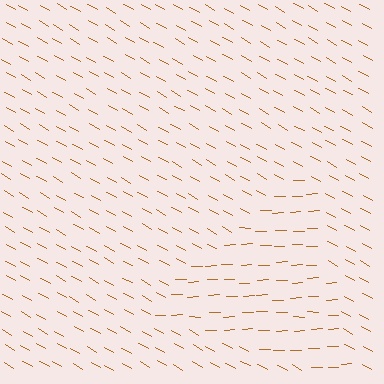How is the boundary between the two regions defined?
The boundary is defined purely by a change in line orientation (approximately 31 degrees difference). All lines are the same color and thickness.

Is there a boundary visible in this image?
Yes, there is a texture boundary formed by a change in line orientation.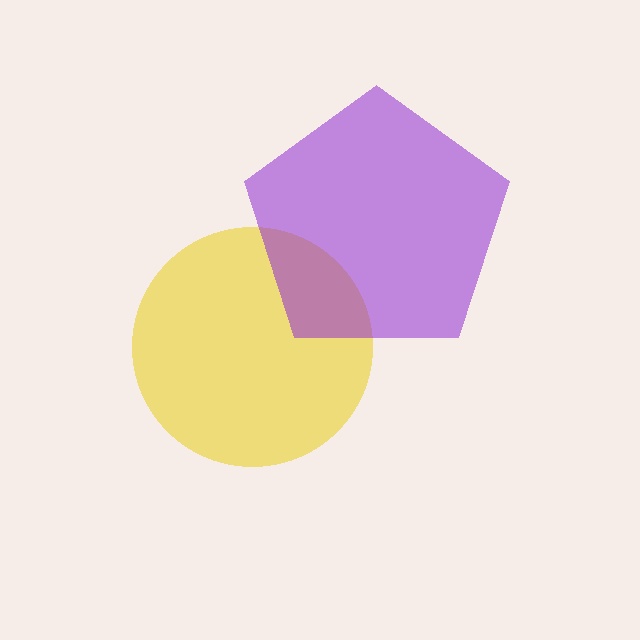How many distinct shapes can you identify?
There are 2 distinct shapes: a yellow circle, a purple pentagon.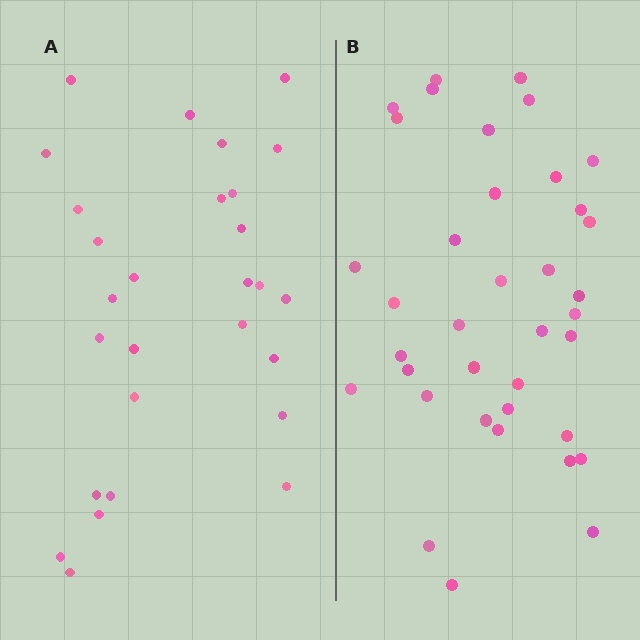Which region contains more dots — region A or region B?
Region B (the right region) has more dots.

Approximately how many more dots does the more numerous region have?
Region B has roughly 8 or so more dots than region A.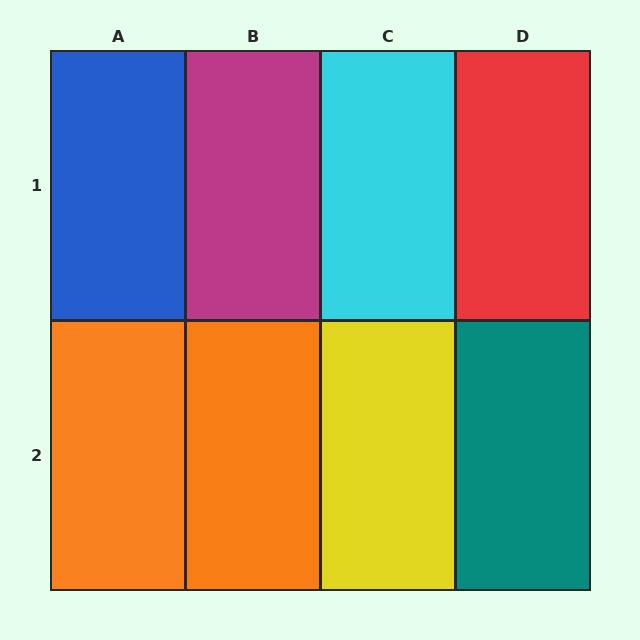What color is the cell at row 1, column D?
Red.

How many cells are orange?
2 cells are orange.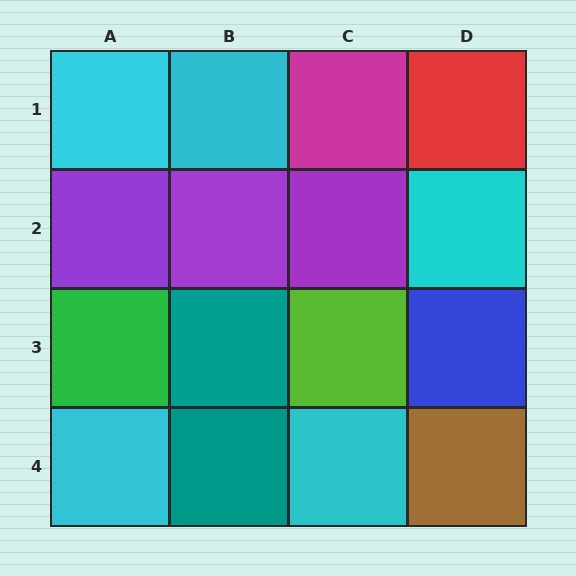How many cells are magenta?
1 cell is magenta.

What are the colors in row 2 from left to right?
Purple, purple, purple, cyan.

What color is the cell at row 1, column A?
Cyan.